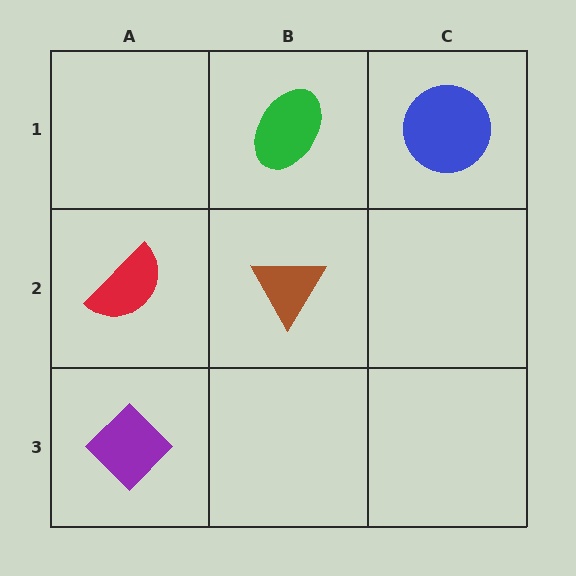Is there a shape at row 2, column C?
No, that cell is empty.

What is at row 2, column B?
A brown triangle.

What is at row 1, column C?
A blue circle.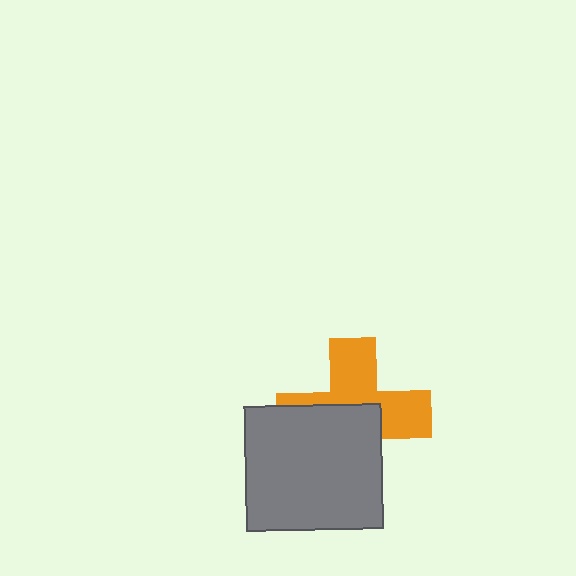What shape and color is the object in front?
The object in front is a gray rectangle.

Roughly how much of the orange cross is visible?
About half of it is visible (roughly 49%).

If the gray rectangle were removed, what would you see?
You would see the complete orange cross.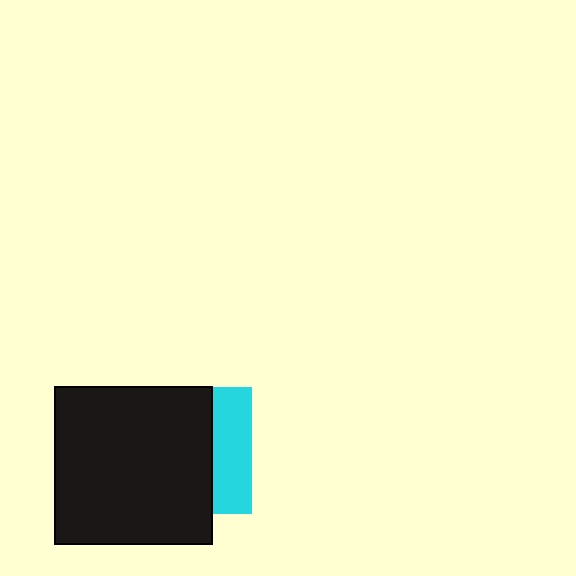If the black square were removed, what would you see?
You would see the complete cyan square.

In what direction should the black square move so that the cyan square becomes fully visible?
The black square should move left. That is the shortest direction to clear the overlap and leave the cyan square fully visible.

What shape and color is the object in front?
The object in front is a black square.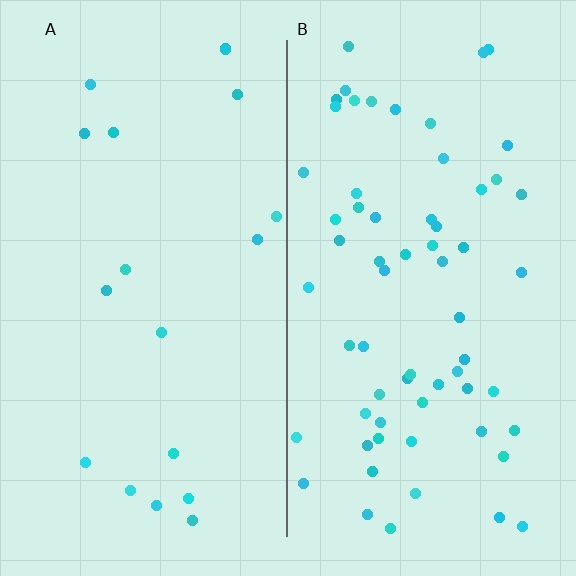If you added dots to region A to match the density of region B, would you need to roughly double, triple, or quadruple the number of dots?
Approximately triple.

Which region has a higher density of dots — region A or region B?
B (the right).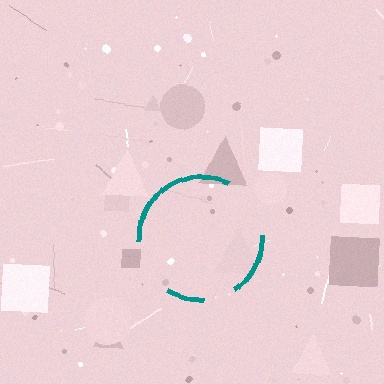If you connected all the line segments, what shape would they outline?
They would outline a circle.